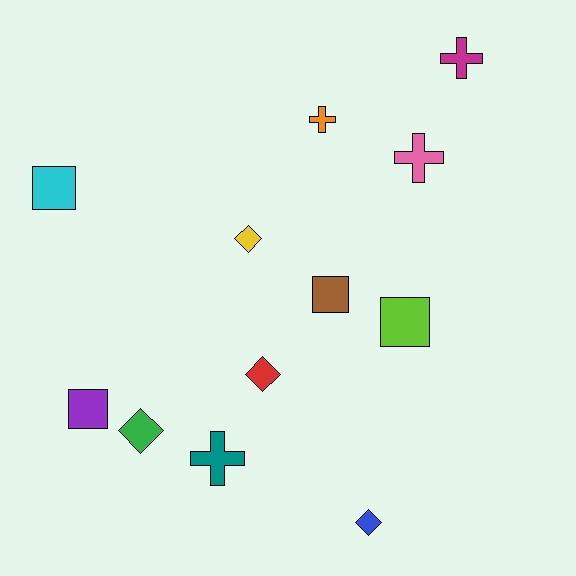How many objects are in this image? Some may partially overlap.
There are 12 objects.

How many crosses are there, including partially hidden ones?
There are 4 crosses.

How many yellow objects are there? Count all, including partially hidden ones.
There is 1 yellow object.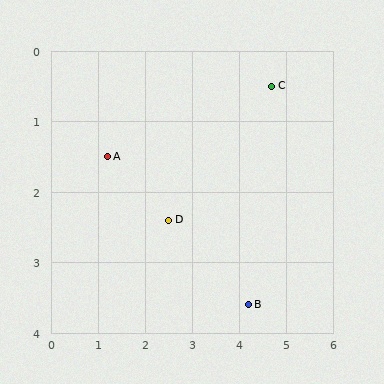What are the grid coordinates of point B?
Point B is at approximately (4.2, 3.6).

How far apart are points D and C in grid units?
Points D and C are about 2.9 grid units apart.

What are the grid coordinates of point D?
Point D is at approximately (2.5, 2.4).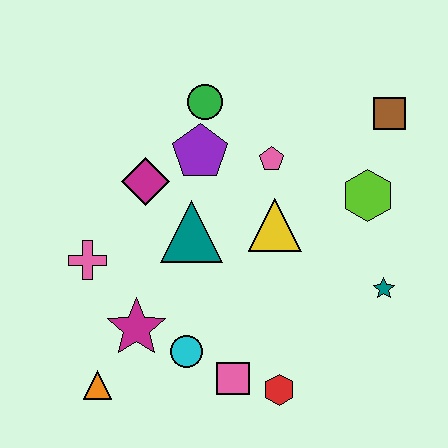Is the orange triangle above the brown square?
No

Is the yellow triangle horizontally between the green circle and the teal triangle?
No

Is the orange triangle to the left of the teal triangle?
Yes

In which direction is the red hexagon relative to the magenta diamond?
The red hexagon is below the magenta diamond.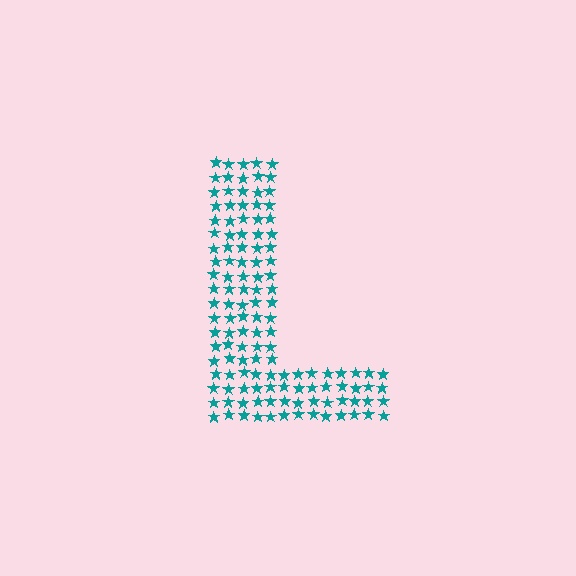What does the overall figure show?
The overall figure shows the letter L.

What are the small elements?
The small elements are stars.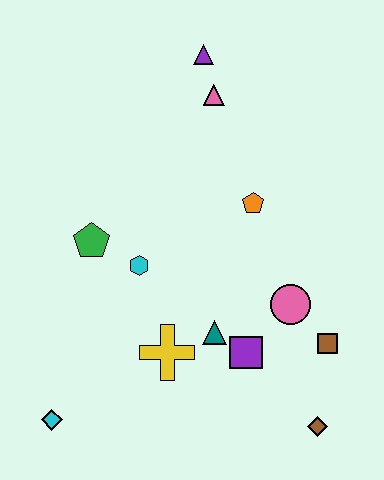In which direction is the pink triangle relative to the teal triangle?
The pink triangle is above the teal triangle.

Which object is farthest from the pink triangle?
The cyan diamond is farthest from the pink triangle.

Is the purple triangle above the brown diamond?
Yes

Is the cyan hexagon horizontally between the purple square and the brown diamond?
No